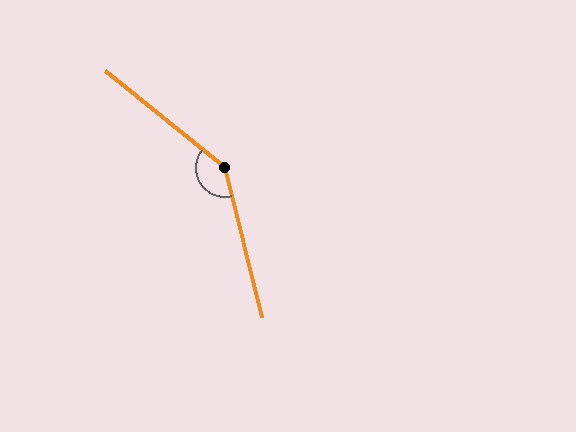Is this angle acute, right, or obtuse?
It is obtuse.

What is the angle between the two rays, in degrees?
Approximately 143 degrees.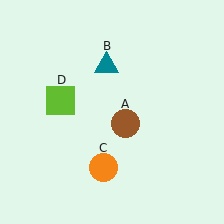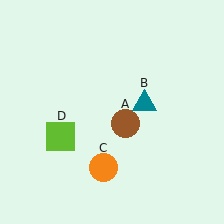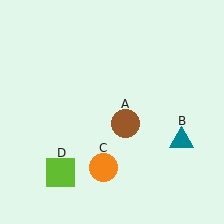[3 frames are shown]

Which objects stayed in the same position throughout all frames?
Brown circle (object A) and orange circle (object C) remained stationary.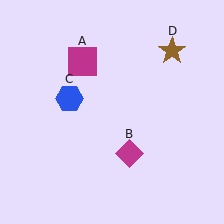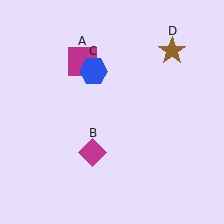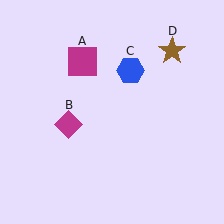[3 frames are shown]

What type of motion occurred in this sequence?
The magenta diamond (object B), blue hexagon (object C) rotated clockwise around the center of the scene.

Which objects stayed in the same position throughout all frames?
Magenta square (object A) and brown star (object D) remained stationary.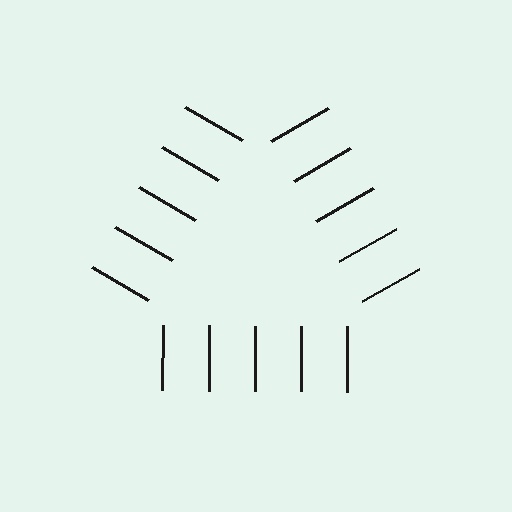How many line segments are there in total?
15 — 5 along each of the 3 edges.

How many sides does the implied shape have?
3 sides — the line-ends trace a triangle.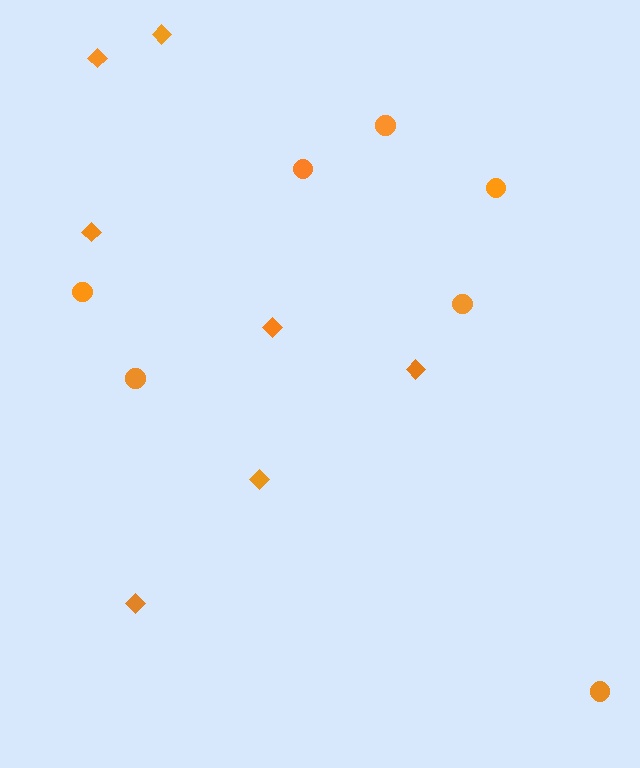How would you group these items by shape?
There are 2 groups: one group of diamonds (7) and one group of circles (7).